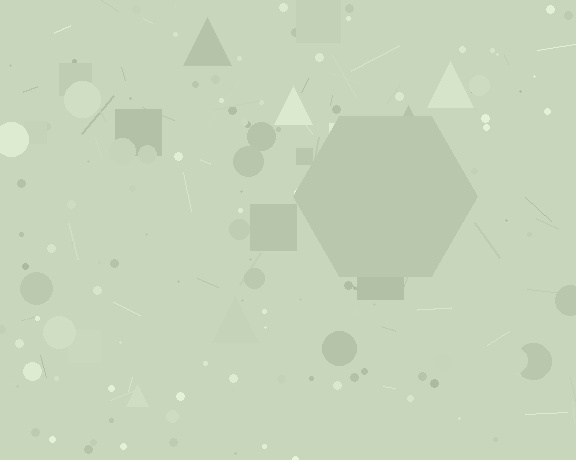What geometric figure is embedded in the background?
A hexagon is embedded in the background.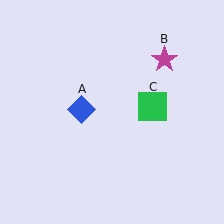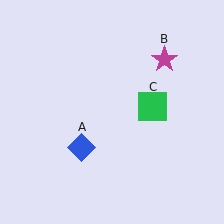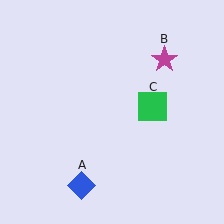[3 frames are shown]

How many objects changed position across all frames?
1 object changed position: blue diamond (object A).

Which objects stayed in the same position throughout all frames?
Magenta star (object B) and green square (object C) remained stationary.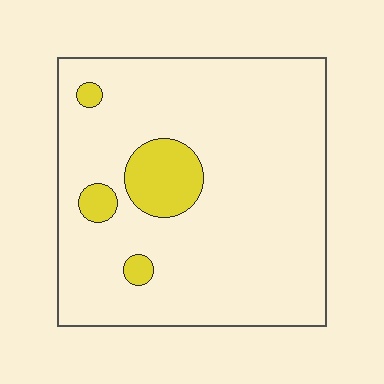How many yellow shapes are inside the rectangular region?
4.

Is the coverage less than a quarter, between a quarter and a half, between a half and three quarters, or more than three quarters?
Less than a quarter.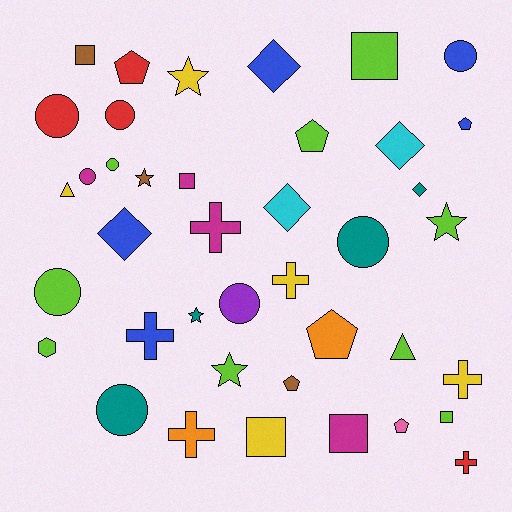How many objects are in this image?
There are 40 objects.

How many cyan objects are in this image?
There are 2 cyan objects.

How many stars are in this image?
There are 5 stars.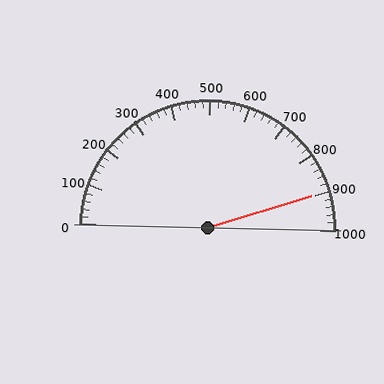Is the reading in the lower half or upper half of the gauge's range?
The reading is in the upper half of the range (0 to 1000).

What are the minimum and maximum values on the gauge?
The gauge ranges from 0 to 1000.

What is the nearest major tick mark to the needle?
The nearest major tick mark is 900.